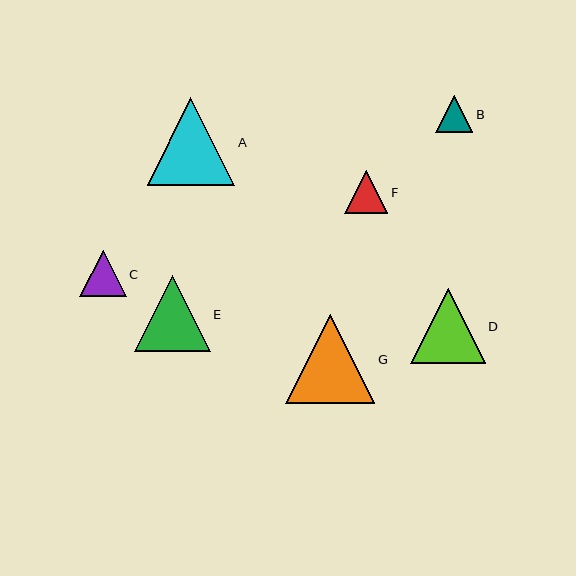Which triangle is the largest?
Triangle G is the largest with a size of approximately 89 pixels.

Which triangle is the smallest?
Triangle B is the smallest with a size of approximately 37 pixels.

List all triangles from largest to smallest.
From largest to smallest: G, A, E, D, C, F, B.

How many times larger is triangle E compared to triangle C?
Triangle E is approximately 1.6 times the size of triangle C.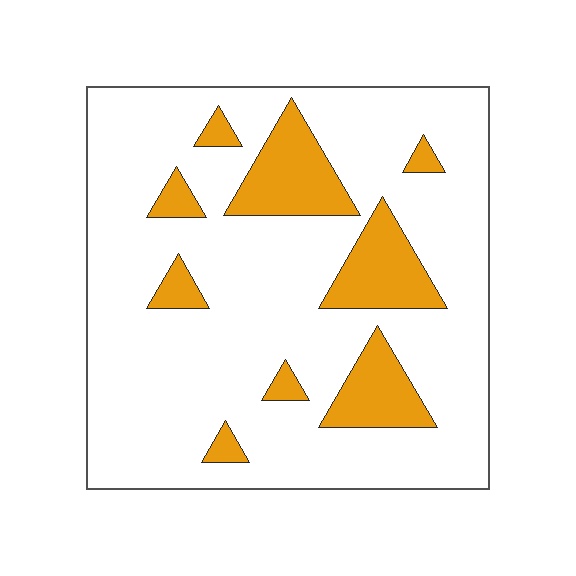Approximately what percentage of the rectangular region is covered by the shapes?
Approximately 20%.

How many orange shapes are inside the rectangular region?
9.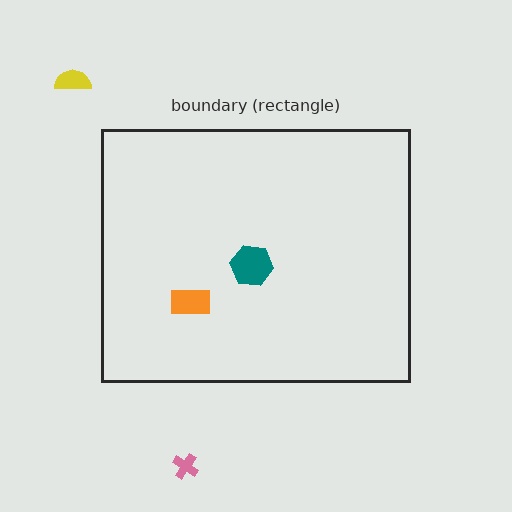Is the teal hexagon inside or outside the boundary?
Inside.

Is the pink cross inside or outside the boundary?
Outside.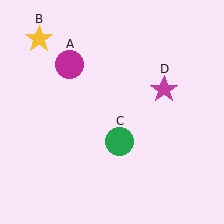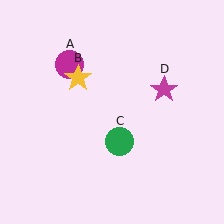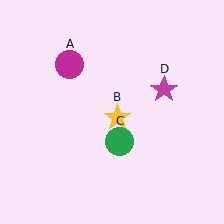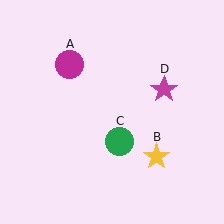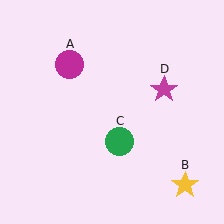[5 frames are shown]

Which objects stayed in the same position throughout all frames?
Magenta circle (object A) and green circle (object C) and magenta star (object D) remained stationary.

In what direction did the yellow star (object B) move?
The yellow star (object B) moved down and to the right.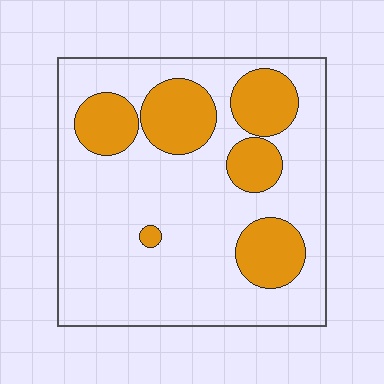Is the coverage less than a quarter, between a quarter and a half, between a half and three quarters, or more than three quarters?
Between a quarter and a half.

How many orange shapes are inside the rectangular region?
6.